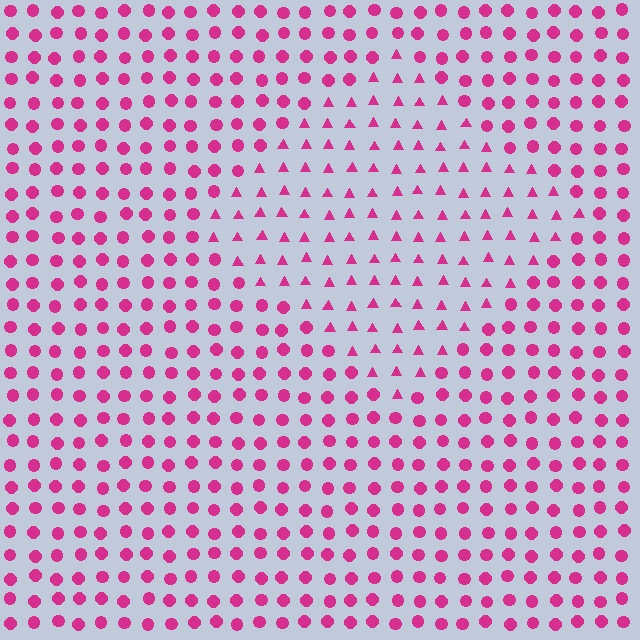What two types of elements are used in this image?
The image uses triangles inside the diamond region and circles outside it.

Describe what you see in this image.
The image is filled with small magenta elements arranged in a uniform grid. A diamond-shaped region contains triangles, while the surrounding area contains circles. The boundary is defined purely by the change in element shape.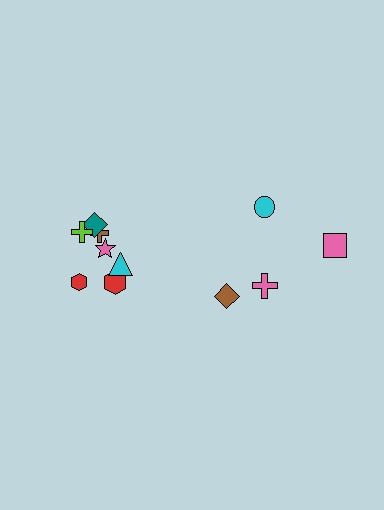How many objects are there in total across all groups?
There are 11 objects.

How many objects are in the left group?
There are 7 objects.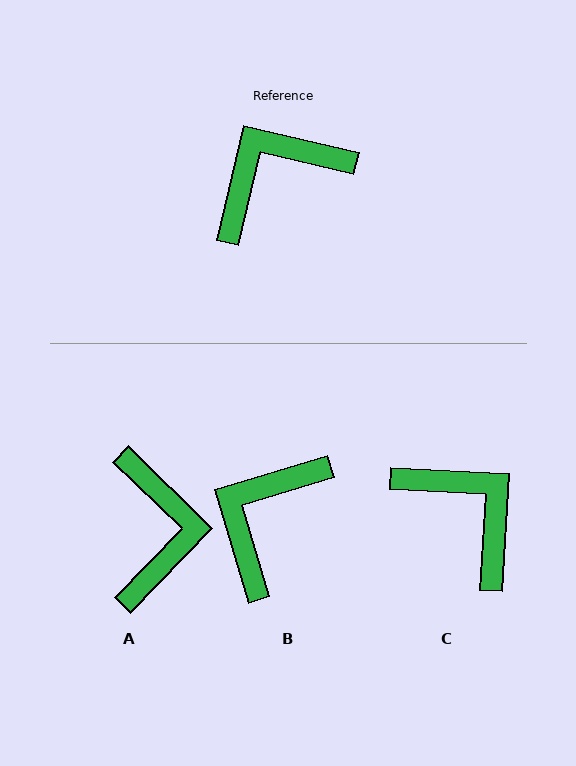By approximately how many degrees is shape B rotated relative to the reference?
Approximately 30 degrees counter-clockwise.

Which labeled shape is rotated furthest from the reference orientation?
A, about 121 degrees away.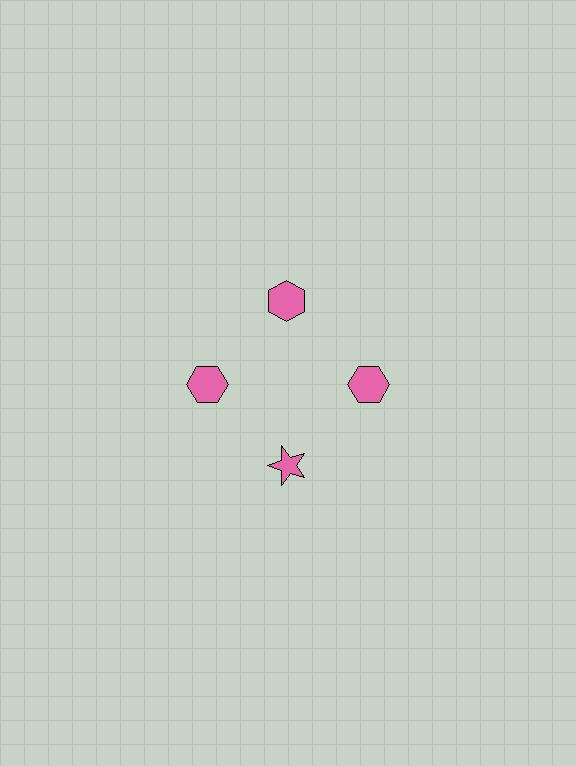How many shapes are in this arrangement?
There are 4 shapes arranged in a ring pattern.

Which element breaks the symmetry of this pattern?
The pink star at roughly the 6 o'clock position breaks the symmetry. All other shapes are pink hexagons.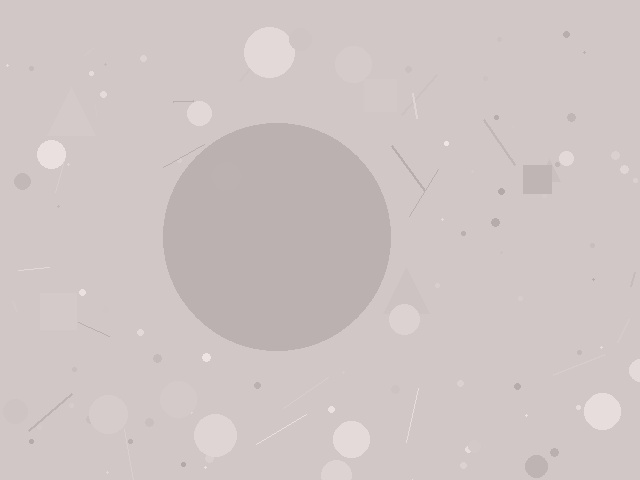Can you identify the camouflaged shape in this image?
The camouflaged shape is a circle.